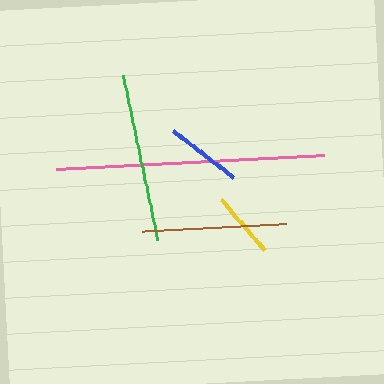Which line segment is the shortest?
The yellow line is the shortest at approximately 67 pixels.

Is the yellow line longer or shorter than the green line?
The green line is longer than the yellow line.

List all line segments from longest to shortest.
From longest to shortest: pink, green, brown, blue, yellow.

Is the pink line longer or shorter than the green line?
The pink line is longer than the green line.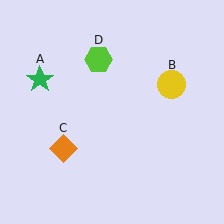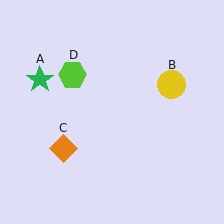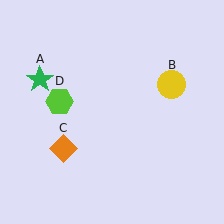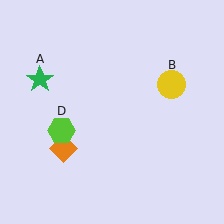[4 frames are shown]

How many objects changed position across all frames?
1 object changed position: lime hexagon (object D).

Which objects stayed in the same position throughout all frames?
Green star (object A) and yellow circle (object B) and orange diamond (object C) remained stationary.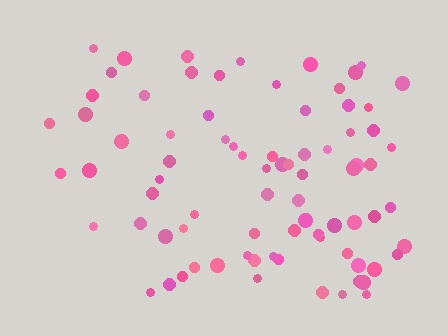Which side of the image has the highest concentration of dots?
The right.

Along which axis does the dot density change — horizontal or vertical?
Horizontal.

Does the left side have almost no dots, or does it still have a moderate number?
Still a moderate number, just noticeably fewer than the right.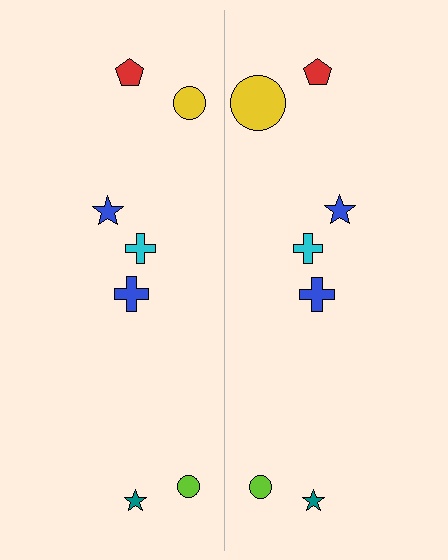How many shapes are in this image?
There are 14 shapes in this image.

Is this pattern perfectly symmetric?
No, the pattern is not perfectly symmetric. The yellow circle on the right side has a different size than its mirror counterpart.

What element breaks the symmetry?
The yellow circle on the right side has a different size than its mirror counterpart.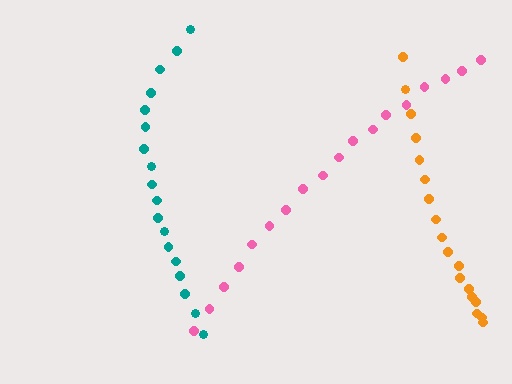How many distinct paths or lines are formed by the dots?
There are 3 distinct paths.